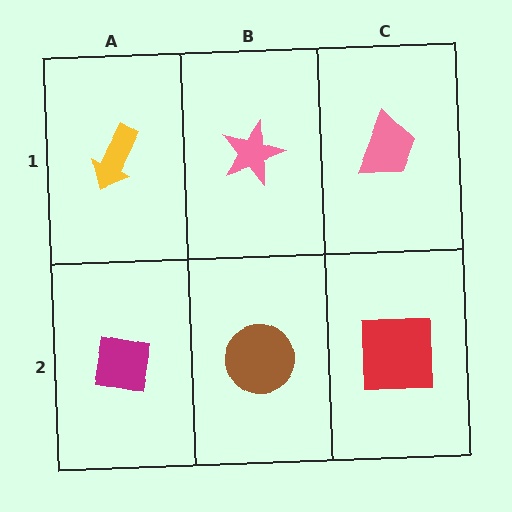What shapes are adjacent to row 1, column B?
A brown circle (row 2, column B), a yellow arrow (row 1, column A), a pink trapezoid (row 1, column C).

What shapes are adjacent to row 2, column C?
A pink trapezoid (row 1, column C), a brown circle (row 2, column B).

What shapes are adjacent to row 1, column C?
A red square (row 2, column C), a pink star (row 1, column B).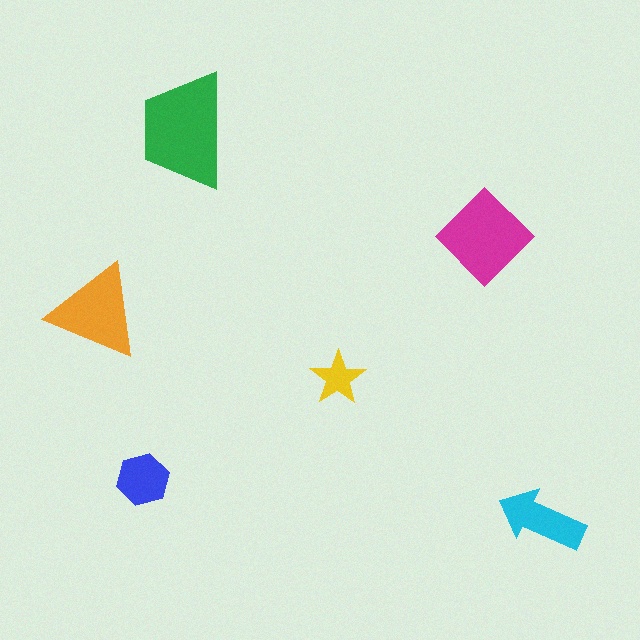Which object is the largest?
The green trapezoid.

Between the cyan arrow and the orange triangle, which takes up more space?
The orange triangle.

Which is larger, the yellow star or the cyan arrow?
The cyan arrow.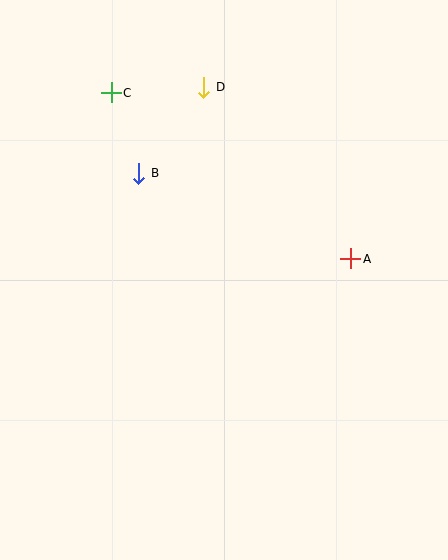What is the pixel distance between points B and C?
The distance between B and C is 85 pixels.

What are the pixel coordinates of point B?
Point B is at (139, 173).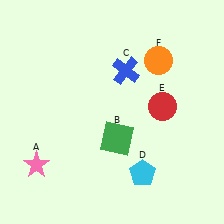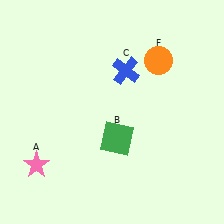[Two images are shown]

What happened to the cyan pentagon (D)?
The cyan pentagon (D) was removed in Image 2. It was in the bottom-right area of Image 1.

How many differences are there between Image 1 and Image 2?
There are 2 differences between the two images.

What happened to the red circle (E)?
The red circle (E) was removed in Image 2. It was in the top-right area of Image 1.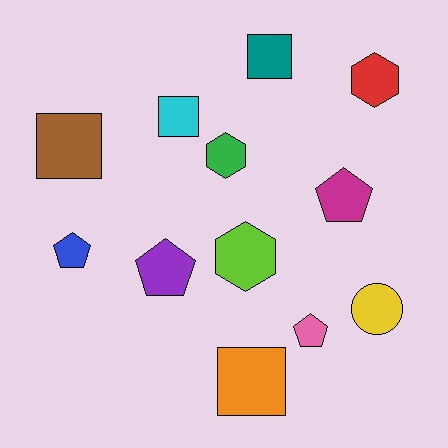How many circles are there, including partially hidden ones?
There is 1 circle.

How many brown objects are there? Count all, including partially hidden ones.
There is 1 brown object.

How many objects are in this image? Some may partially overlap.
There are 12 objects.